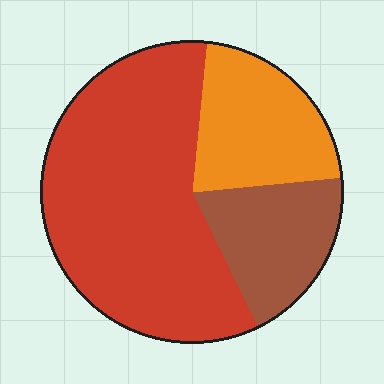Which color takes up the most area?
Red, at roughly 60%.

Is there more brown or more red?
Red.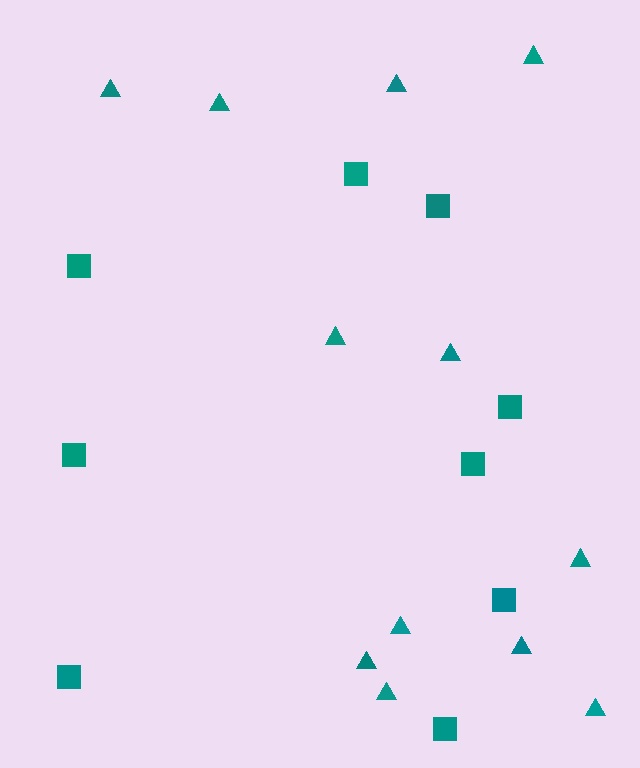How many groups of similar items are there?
There are 2 groups: one group of triangles (12) and one group of squares (9).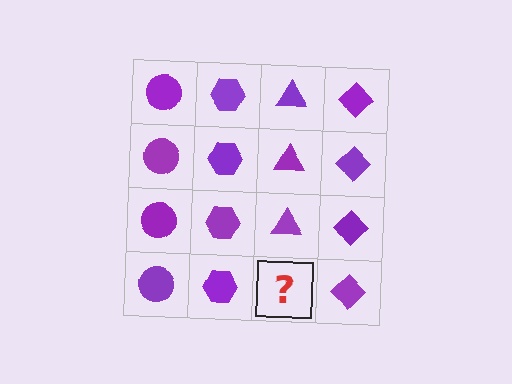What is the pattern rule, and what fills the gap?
The rule is that each column has a consistent shape. The gap should be filled with a purple triangle.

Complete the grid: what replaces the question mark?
The question mark should be replaced with a purple triangle.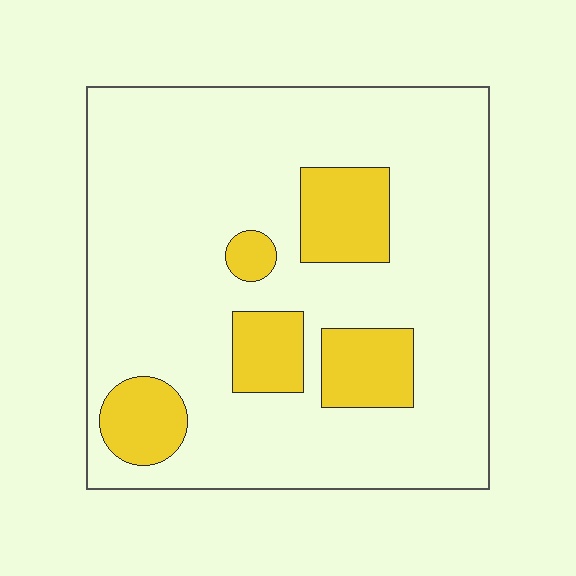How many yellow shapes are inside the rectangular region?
5.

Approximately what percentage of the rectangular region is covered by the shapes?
Approximately 20%.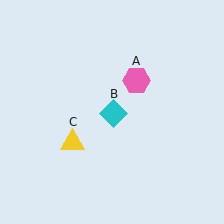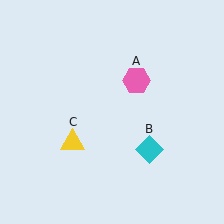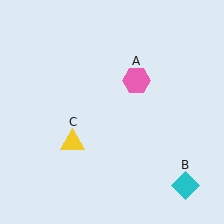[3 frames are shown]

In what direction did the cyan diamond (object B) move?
The cyan diamond (object B) moved down and to the right.